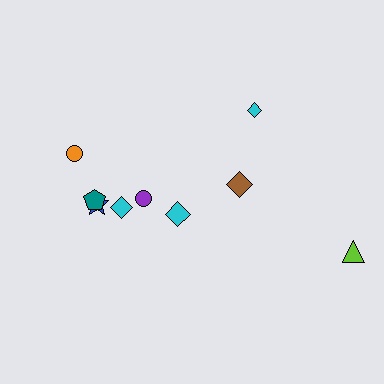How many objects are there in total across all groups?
There are 9 objects.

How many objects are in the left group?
There are 6 objects.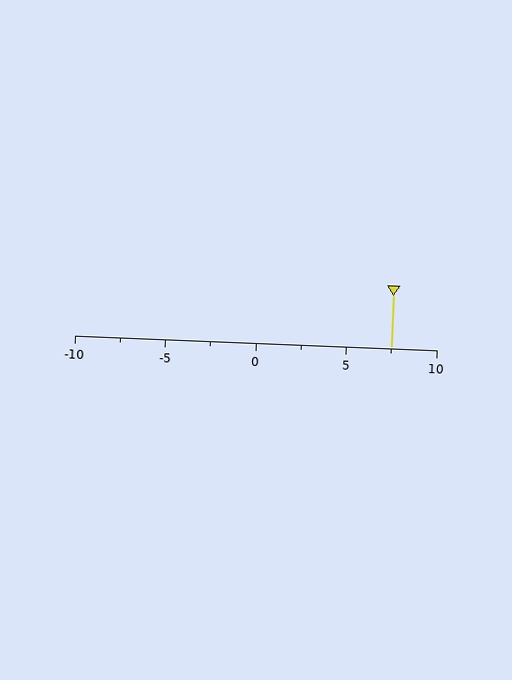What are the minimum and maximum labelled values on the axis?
The axis runs from -10 to 10.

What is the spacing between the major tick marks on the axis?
The major ticks are spaced 5 apart.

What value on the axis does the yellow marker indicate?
The marker indicates approximately 7.5.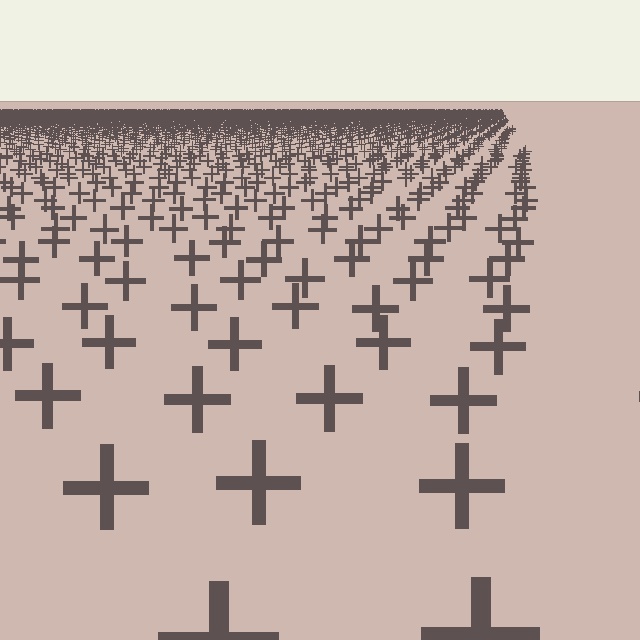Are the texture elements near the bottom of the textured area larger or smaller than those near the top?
Larger. Near the bottom, elements are closer to the viewer and appear at a bigger on-screen size.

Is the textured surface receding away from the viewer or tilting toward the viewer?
The surface is receding away from the viewer. Texture elements get smaller and denser toward the top.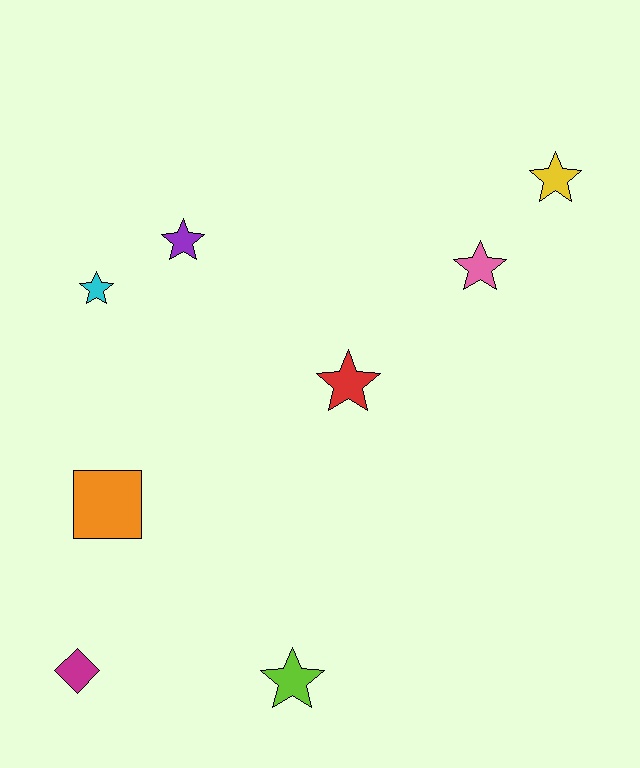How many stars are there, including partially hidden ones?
There are 6 stars.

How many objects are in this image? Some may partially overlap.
There are 8 objects.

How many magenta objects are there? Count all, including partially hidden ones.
There is 1 magenta object.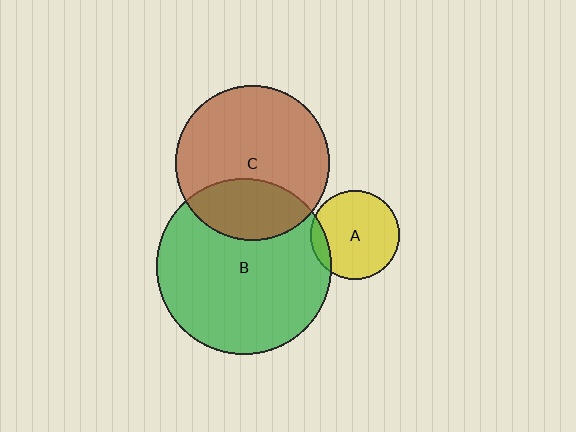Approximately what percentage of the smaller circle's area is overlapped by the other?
Approximately 10%.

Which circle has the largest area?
Circle B (green).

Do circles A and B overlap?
Yes.